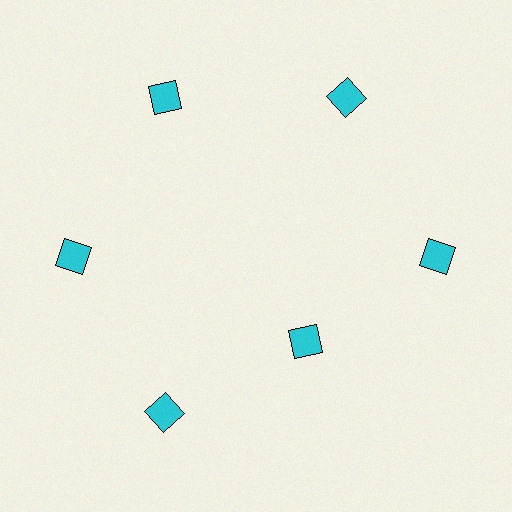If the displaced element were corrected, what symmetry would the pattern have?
It would have 6-fold rotational symmetry — the pattern would map onto itself every 60 degrees.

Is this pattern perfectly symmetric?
No. The 6 cyan diamonds are arranged in a ring, but one element near the 5 o'clock position is pulled inward toward the center, breaking the 6-fold rotational symmetry.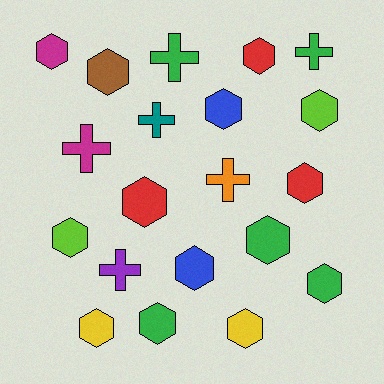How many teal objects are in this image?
There is 1 teal object.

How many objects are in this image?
There are 20 objects.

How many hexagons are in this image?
There are 14 hexagons.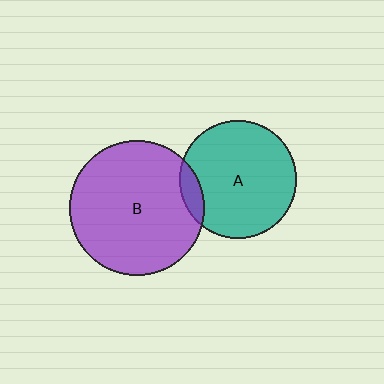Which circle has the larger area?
Circle B (purple).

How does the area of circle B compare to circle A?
Approximately 1.3 times.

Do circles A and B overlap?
Yes.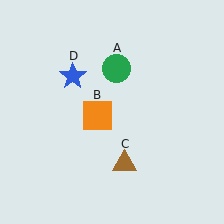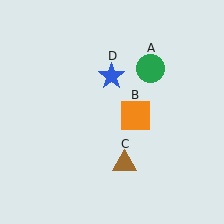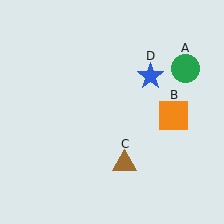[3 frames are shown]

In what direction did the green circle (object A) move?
The green circle (object A) moved right.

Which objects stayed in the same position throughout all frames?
Brown triangle (object C) remained stationary.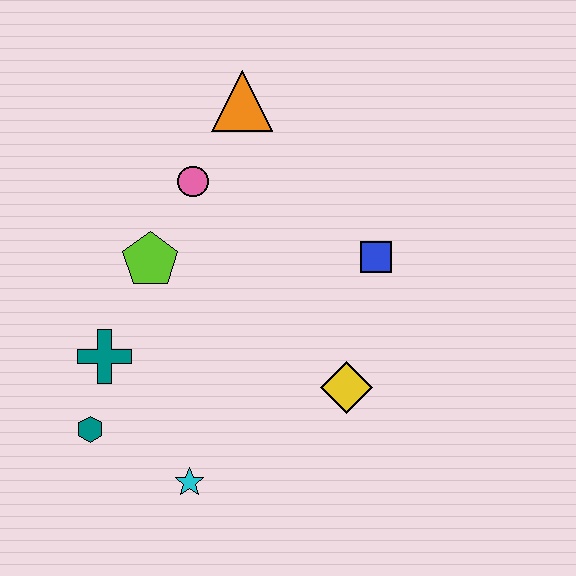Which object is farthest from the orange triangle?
The cyan star is farthest from the orange triangle.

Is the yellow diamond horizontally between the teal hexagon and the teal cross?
No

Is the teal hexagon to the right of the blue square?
No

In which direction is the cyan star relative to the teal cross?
The cyan star is below the teal cross.